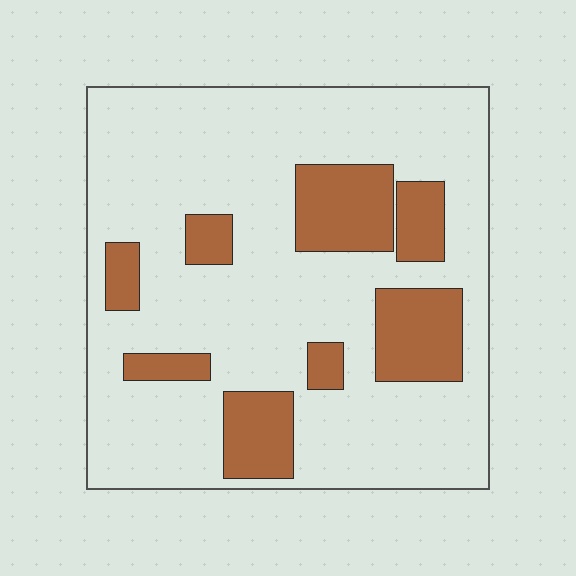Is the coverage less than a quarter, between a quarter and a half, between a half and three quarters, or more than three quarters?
Less than a quarter.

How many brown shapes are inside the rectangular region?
8.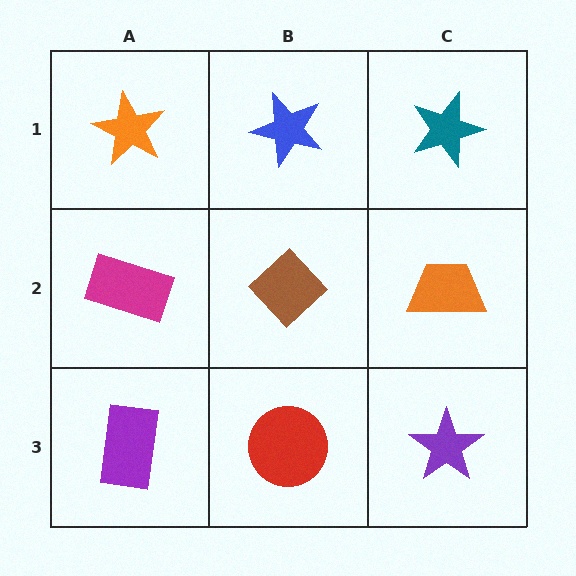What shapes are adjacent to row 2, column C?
A teal star (row 1, column C), a purple star (row 3, column C), a brown diamond (row 2, column B).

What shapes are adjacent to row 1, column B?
A brown diamond (row 2, column B), an orange star (row 1, column A), a teal star (row 1, column C).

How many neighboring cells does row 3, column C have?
2.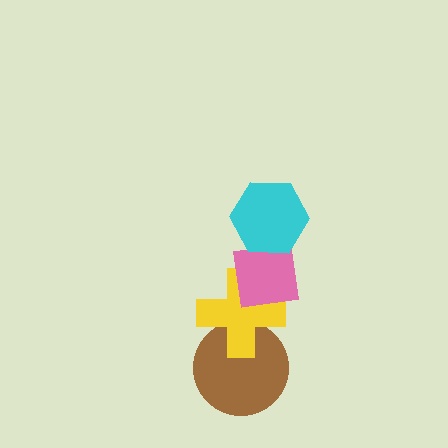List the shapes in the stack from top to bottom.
From top to bottom: the cyan hexagon, the pink square, the yellow cross, the brown circle.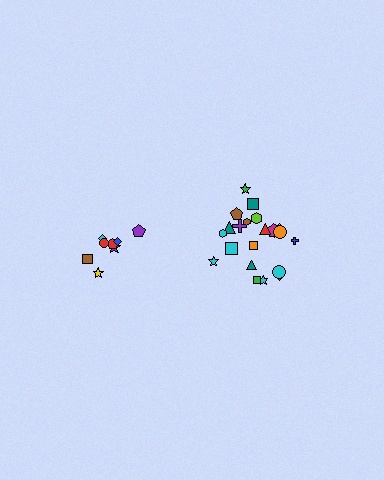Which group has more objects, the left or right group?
The right group.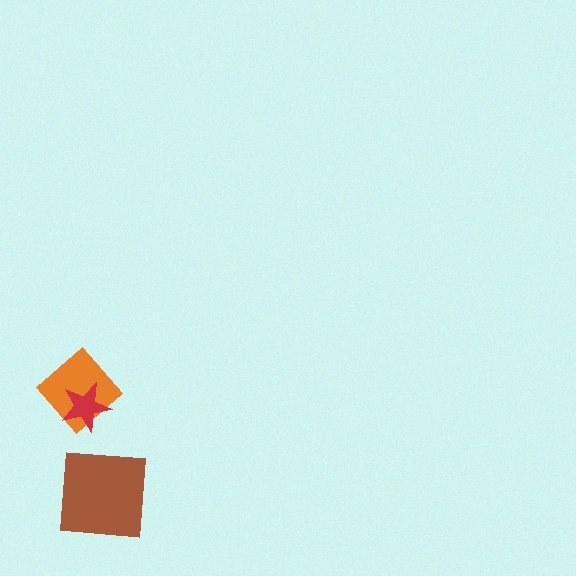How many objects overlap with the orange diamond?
1 object overlaps with the orange diamond.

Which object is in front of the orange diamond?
The red star is in front of the orange diamond.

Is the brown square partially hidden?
No, no other shape covers it.